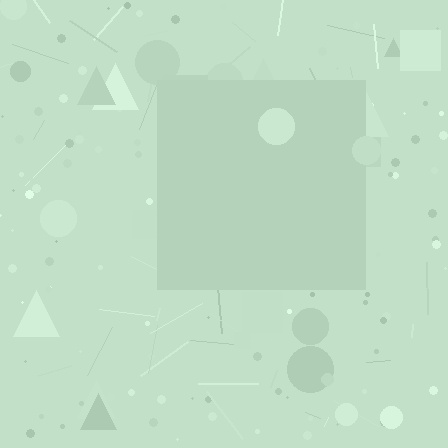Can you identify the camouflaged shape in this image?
The camouflaged shape is a square.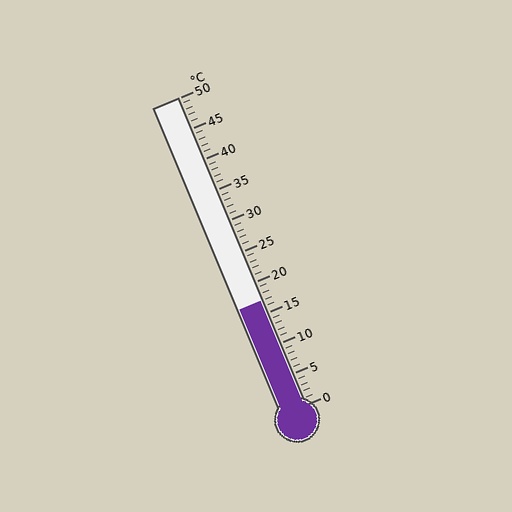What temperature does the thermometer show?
The thermometer shows approximately 17°C.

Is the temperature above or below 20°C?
The temperature is below 20°C.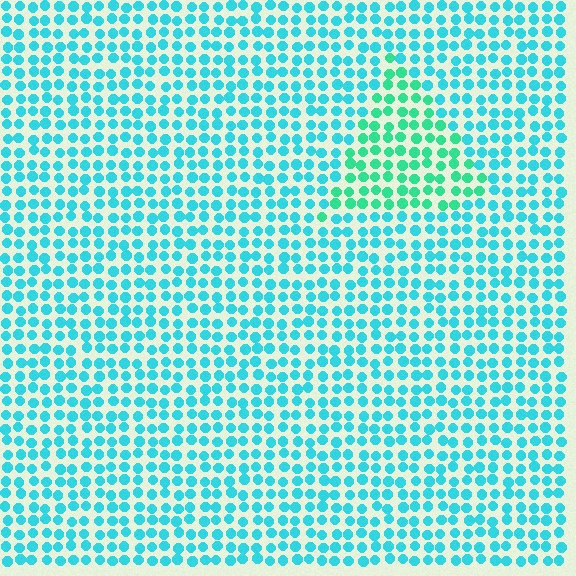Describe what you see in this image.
The image is filled with small cyan elements in a uniform arrangement. A triangle-shaped region is visible where the elements are tinted to a slightly different hue, forming a subtle color boundary.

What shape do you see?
I see a triangle.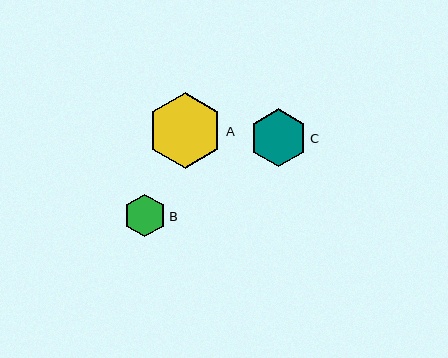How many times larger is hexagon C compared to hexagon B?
Hexagon C is approximately 1.4 times the size of hexagon B.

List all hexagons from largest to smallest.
From largest to smallest: A, C, B.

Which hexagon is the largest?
Hexagon A is the largest with a size of approximately 75 pixels.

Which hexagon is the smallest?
Hexagon B is the smallest with a size of approximately 42 pixels.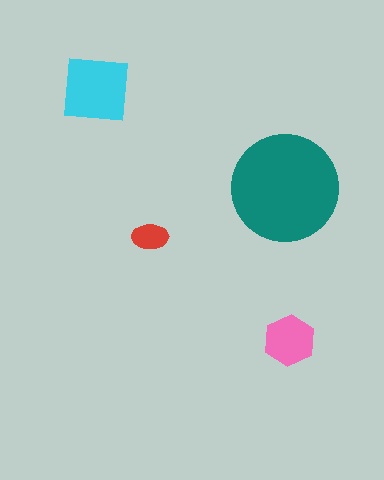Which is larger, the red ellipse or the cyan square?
The cyan square.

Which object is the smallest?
The red ellipse.